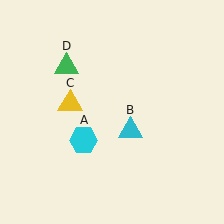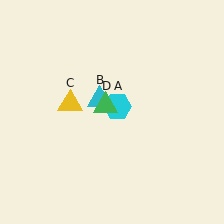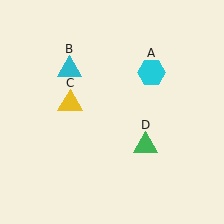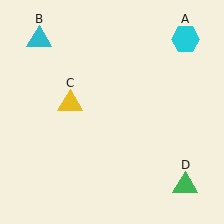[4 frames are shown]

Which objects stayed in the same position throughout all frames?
Yellow triangle (object C) remained stationary.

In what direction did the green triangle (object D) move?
The green triangle (object D) moved down and to the right.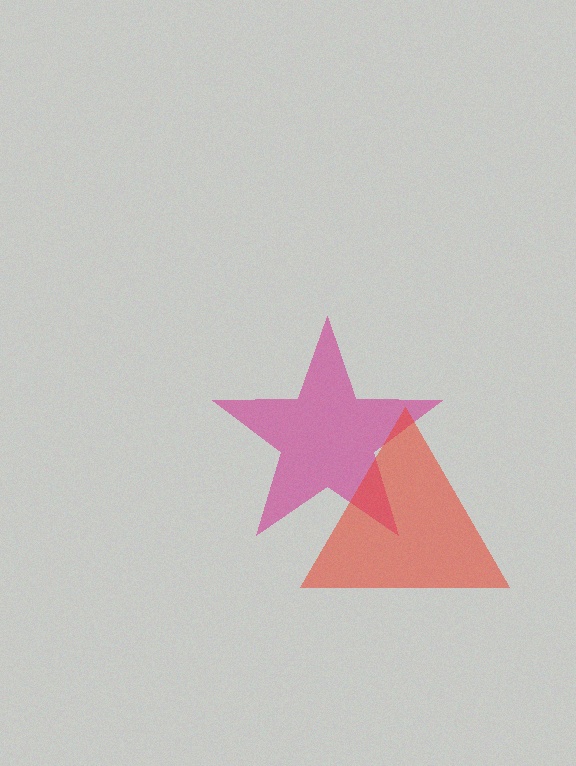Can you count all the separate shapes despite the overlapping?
Yes, there are 2 separate shapes.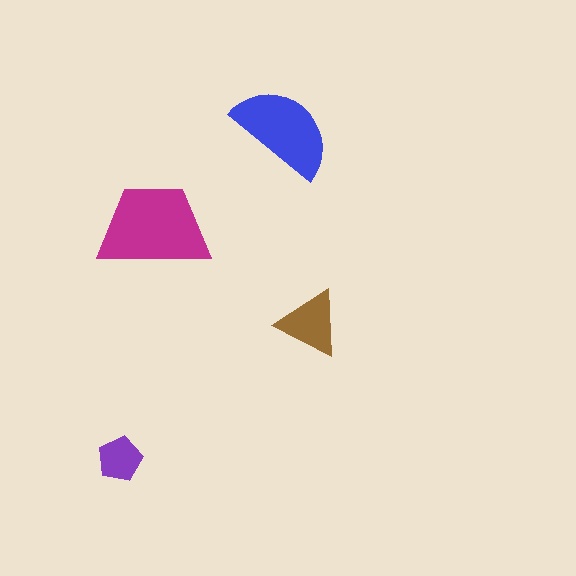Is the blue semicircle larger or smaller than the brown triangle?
Larger.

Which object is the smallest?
The purple pentagon.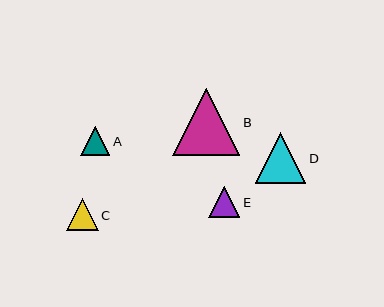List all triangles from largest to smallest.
From largest to smallest: B, D, C, E, A.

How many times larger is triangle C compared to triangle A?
Triangle C is approximately 1.1 times the size of triangle A.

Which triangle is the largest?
Triangle B is the largest with a size of approximately 67 pixels.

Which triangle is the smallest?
Triangle A is the smallest with a size of approximately 29 pixels.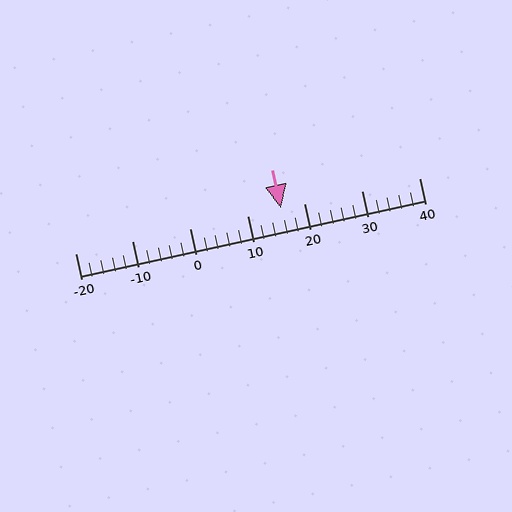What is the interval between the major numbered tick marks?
The major tick marks are spaced 10 units apart.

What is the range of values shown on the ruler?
The ruler shows values from -20 to 40.